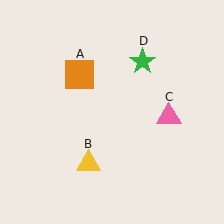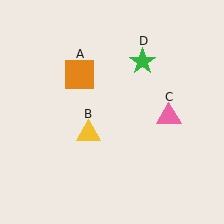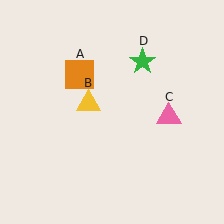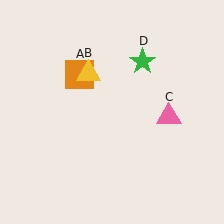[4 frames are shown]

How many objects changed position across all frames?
1 object changed position: yellow triangle (object B).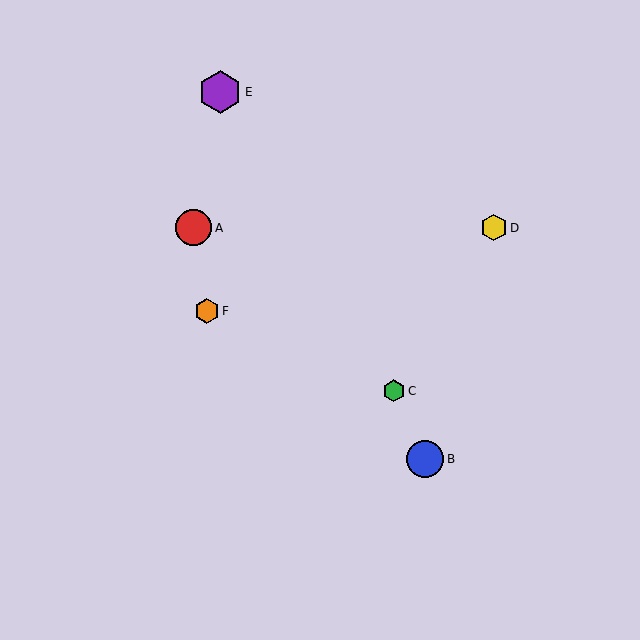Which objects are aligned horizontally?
Objects A, D are aligned horizontally.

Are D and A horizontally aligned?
Yes, both are at y≈228.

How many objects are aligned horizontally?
2 objects (A, D) are aligned horizontally.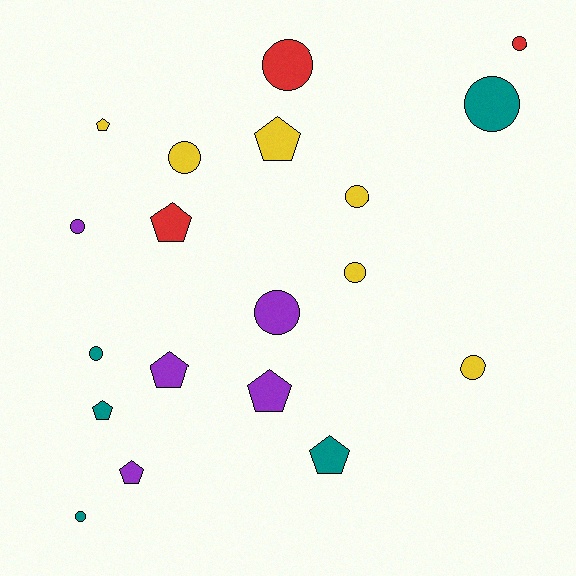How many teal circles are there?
There are 3 teal circles.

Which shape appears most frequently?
Circle, with 11 objects.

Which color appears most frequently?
Yellow, with 6 objects.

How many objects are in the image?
There are 19 objects.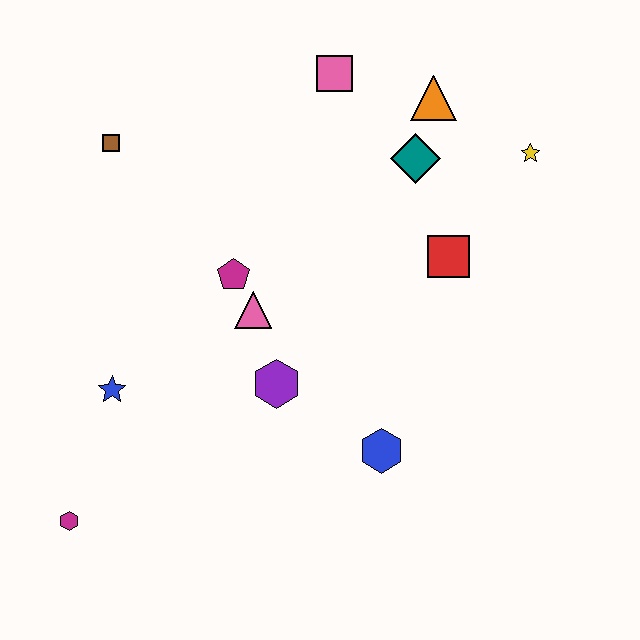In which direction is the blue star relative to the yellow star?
The blue star is to the left of the yellow star.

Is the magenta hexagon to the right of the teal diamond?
No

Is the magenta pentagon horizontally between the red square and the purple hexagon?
No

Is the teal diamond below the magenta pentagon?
No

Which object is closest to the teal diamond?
The orange triangle is closest to the teal diamond.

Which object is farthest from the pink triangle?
The yellow star is farthest from the pink triangle.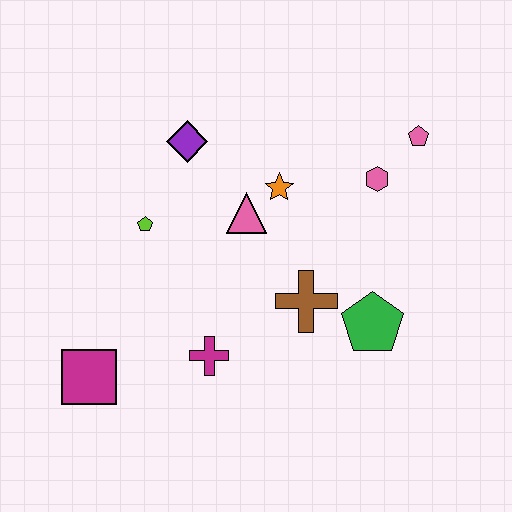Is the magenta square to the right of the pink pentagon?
No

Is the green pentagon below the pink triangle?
Yes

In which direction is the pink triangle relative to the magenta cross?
The pink triangle is above the magenta cross.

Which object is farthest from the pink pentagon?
The magenta square is farthest from the pink pentagon.